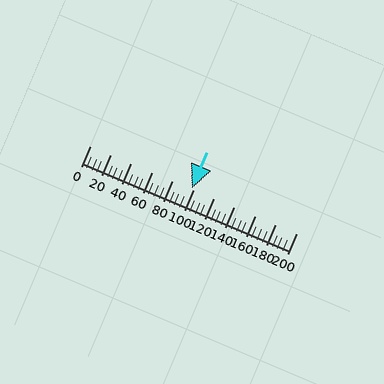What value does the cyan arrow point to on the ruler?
The cyan arrow points to approximately 98.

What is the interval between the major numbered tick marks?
The major tick marks are spaced 20 units apart.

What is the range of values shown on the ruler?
The ruler shows values from 0 to 200.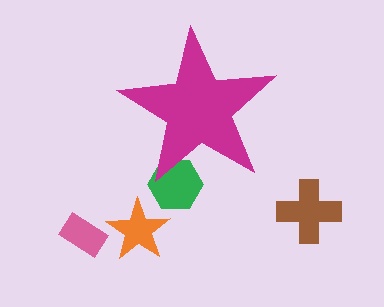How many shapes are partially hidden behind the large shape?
1 shape is partially hidden.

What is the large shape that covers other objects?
A magenta star.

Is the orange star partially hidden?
No, the orange star is fully visible.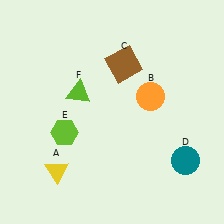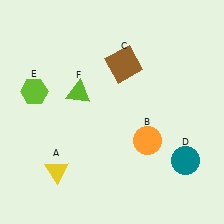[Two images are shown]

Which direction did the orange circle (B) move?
The orange circle (B) moved down.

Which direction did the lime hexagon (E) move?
The lime hexagon (E) moved up.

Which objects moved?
The objects that moved are: the orange circle (B), the lime hexagon (E).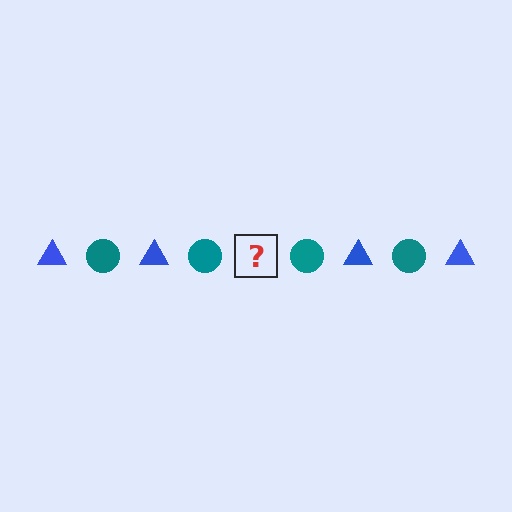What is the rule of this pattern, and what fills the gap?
The rule is that the pattern alternates between blue triangle and teal circle. The gap should be filled with a blue triangle.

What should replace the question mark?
The question mark should be replaced with a blue triangle.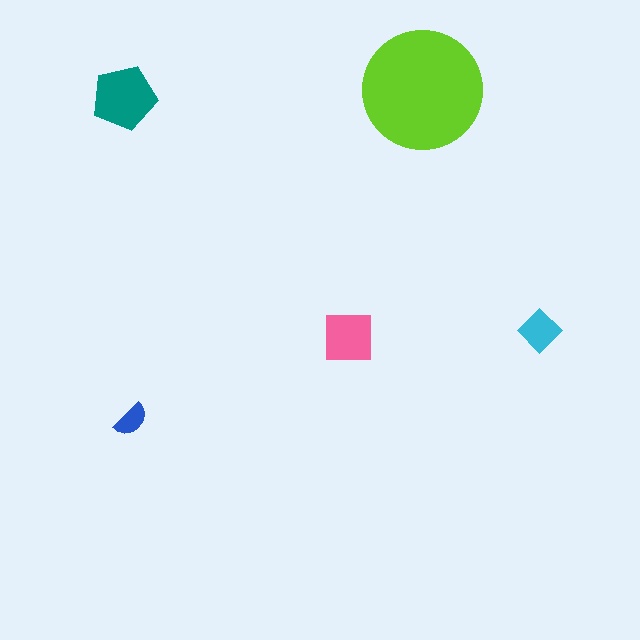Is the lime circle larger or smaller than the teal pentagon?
Larger.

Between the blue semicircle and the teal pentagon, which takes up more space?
The teal pentagon.